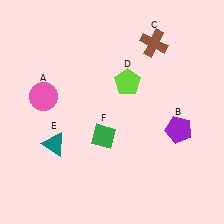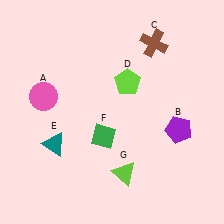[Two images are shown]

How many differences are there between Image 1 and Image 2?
There is 1 difference between the two images.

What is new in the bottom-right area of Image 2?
A lime triangle (G) was added in the bottom-right area of Image 2.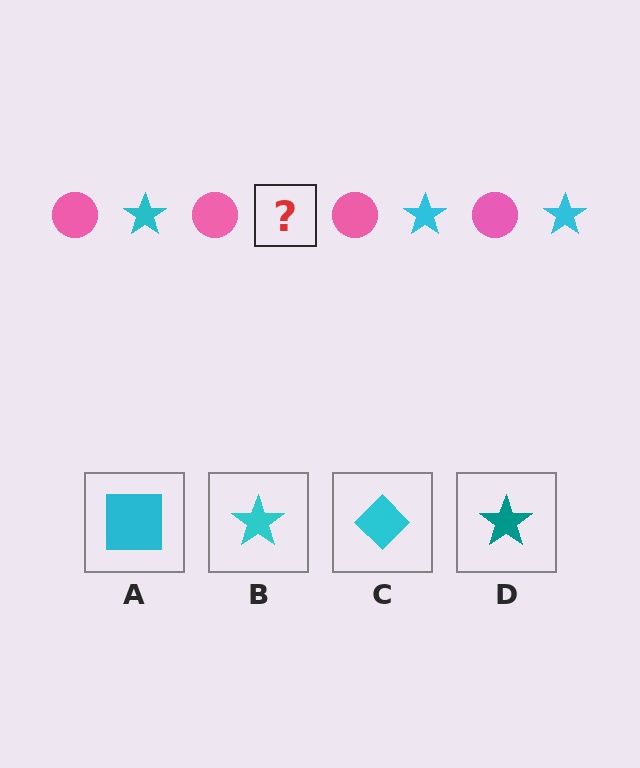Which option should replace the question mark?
Option B.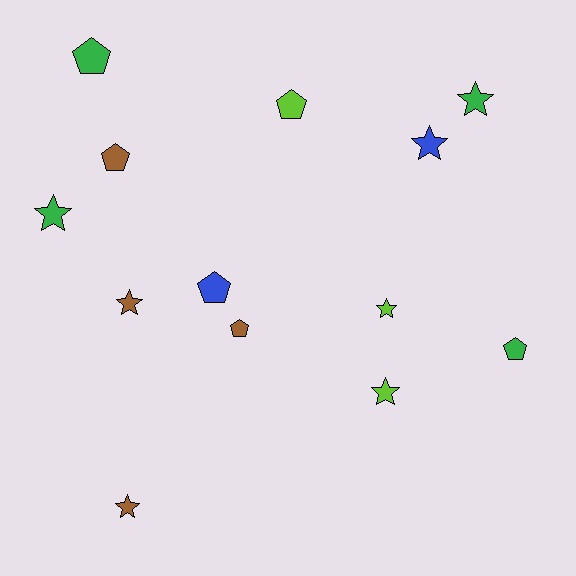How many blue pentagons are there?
There is 1 blue pentagon.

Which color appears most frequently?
Green, with 4 objects.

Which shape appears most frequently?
Star, with 7 objects.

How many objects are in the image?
There are 13 objects.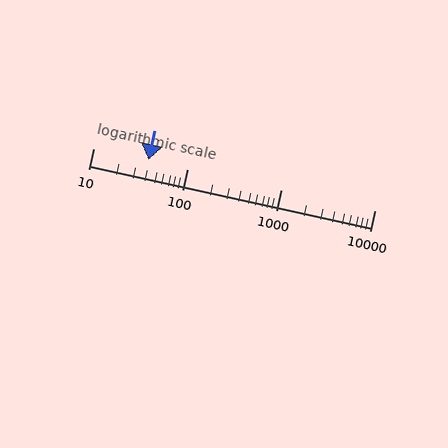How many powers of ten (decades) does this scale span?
The scale spans 3 decades, from 10 to 10000.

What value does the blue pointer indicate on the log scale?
The pointer indicates approximately 39.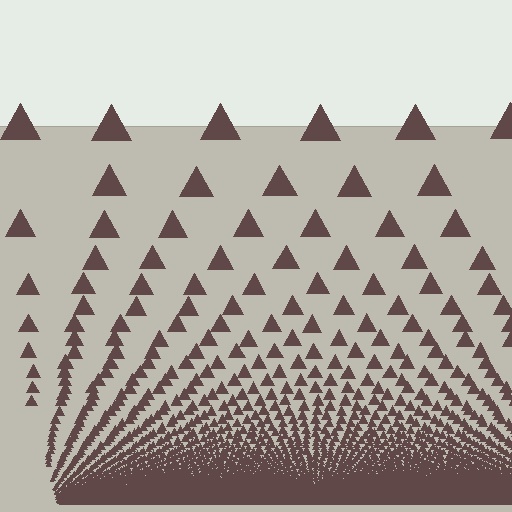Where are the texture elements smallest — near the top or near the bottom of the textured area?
Near the bottom.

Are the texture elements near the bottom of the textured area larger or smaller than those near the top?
Smaller. The gradient is inverted — elements near the bottom are smaller and denser.